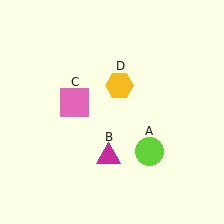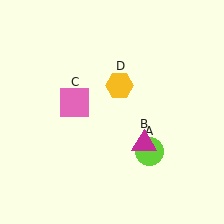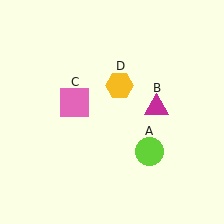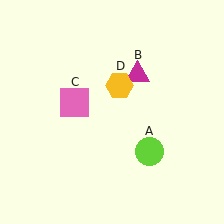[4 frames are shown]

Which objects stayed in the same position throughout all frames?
Lime circle (object A) and pink square (object C) and yellow hexagon (object D) remained stationary.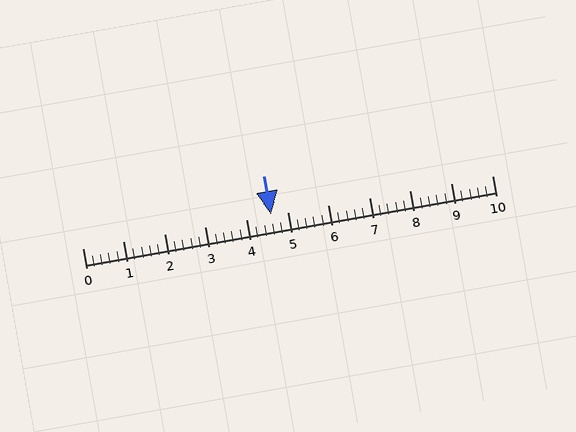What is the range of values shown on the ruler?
The ruler shows values from 0 to 10.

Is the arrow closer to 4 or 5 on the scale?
The arrow is closer to 5.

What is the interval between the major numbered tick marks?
The major tick marks are spaced 1 units apart.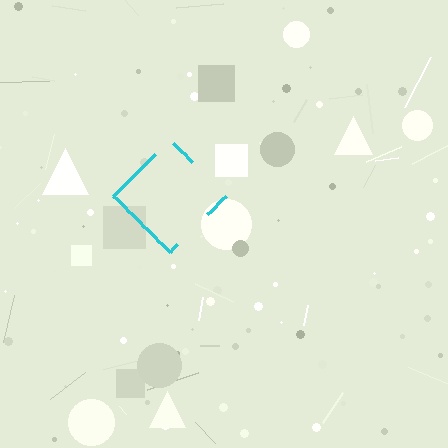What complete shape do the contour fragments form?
The contour fragments form a diamond.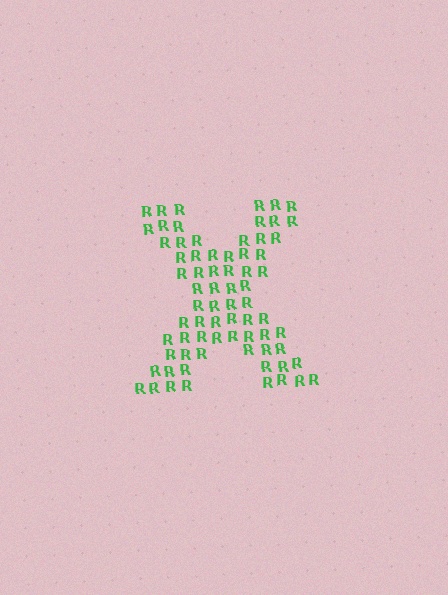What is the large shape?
The large shape is the letter X.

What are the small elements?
The small elements are letter R's.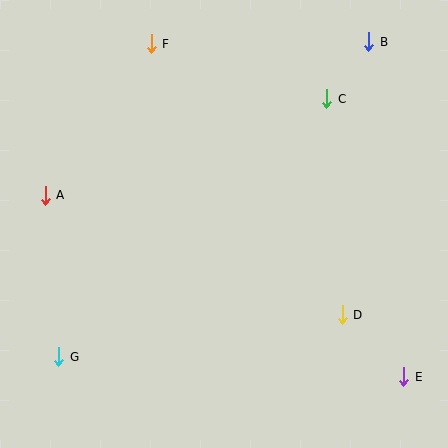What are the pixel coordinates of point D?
Point D is at (342, 315).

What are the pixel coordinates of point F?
Point F is at (151, 44).